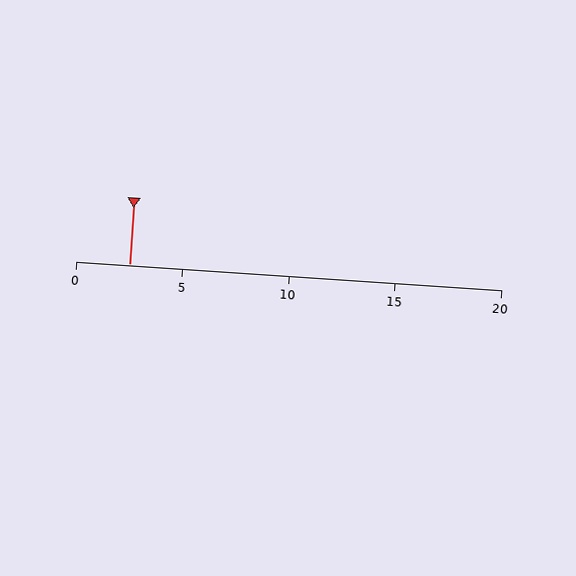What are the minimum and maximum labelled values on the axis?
The axis runs from 0 to 20.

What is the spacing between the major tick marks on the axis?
The major ticks are spaced 5 apart.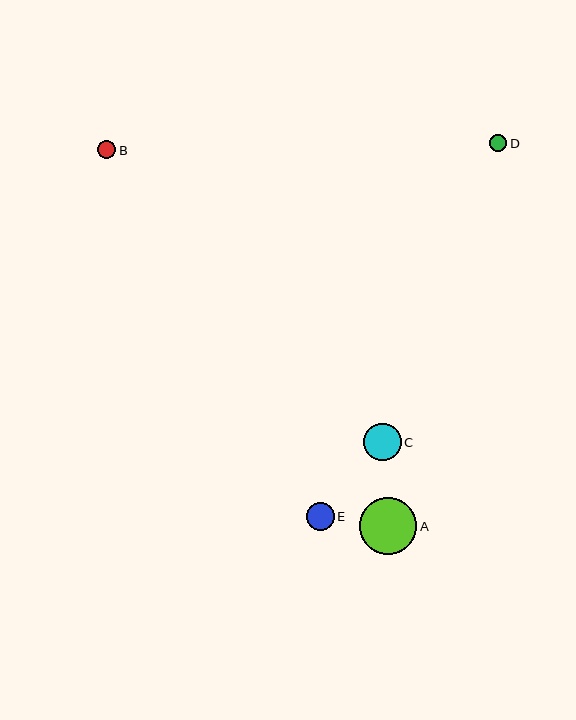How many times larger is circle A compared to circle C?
Circle A is approximately 1.5 times the size of circle C.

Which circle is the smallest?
Circle D is the smallest with a size of approximately 17 pixels.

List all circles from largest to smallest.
From largest to smallest: A, C, E, B, D.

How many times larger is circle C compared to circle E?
Circle C is approximately 1.3 times the size of circle E.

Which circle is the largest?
Circle A is the largest with a size of approximately 57 pixels.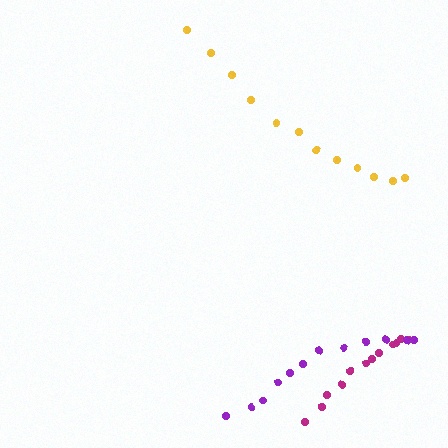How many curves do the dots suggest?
There are 3 distinct paths.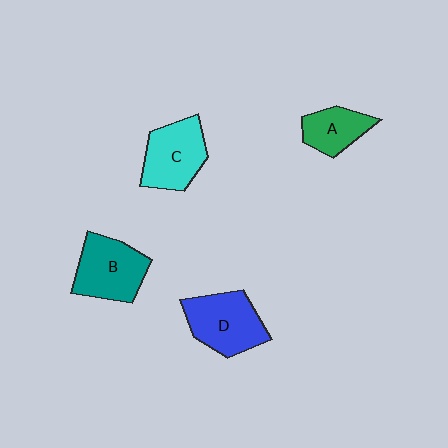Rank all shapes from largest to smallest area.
From largest to smallest: D (blue), B (teal), C (cyan), A (green).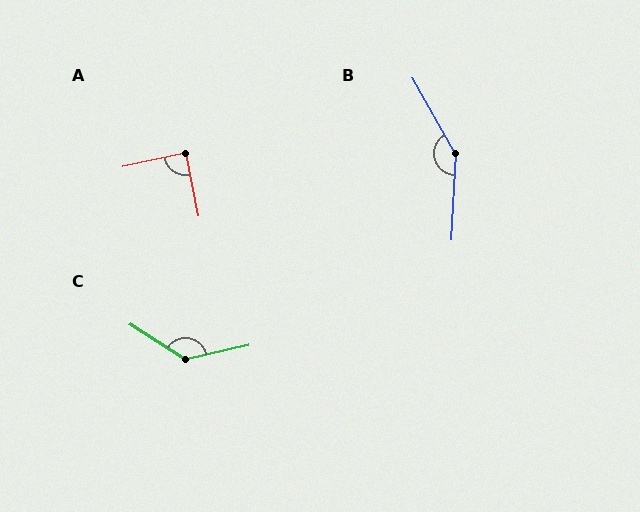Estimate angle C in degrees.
Approximately 135 degrees.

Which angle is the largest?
B, at approximately 148 degrees.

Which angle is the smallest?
A, at approximately 89 degrees.